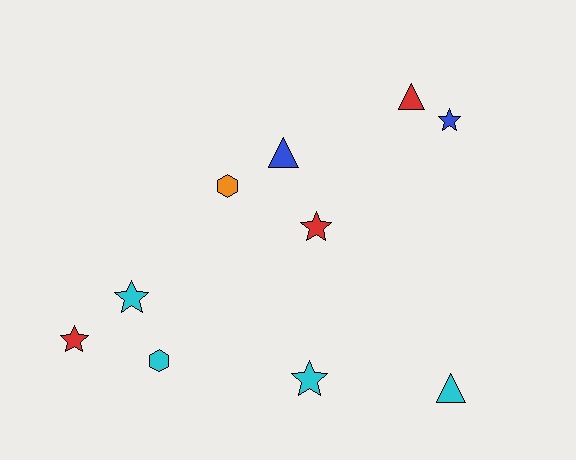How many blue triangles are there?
There is 1 blue triangle.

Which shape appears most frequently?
Star, with 5 objects.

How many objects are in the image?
There are 10 objects.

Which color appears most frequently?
Cyan, with 4 objects.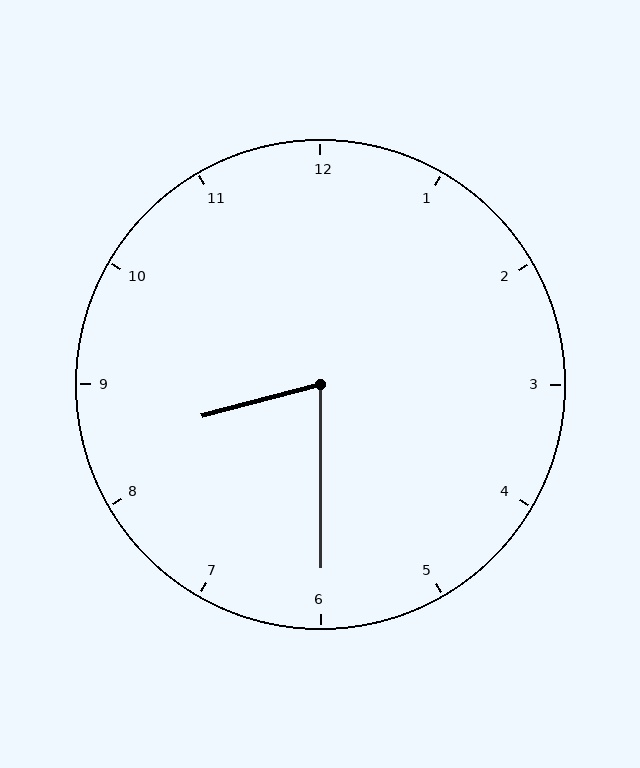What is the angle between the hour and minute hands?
Approximately 75 degrees.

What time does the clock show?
8:30.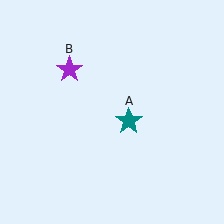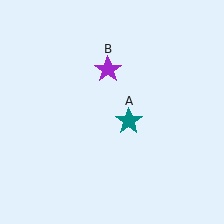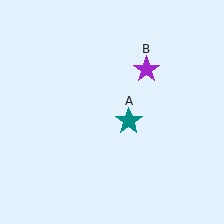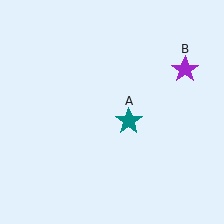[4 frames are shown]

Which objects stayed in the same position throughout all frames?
Teal star (object A) remained stationary.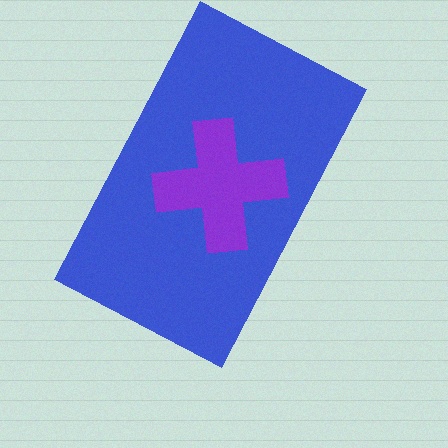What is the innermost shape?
The purple cross.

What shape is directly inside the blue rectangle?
The purple cross.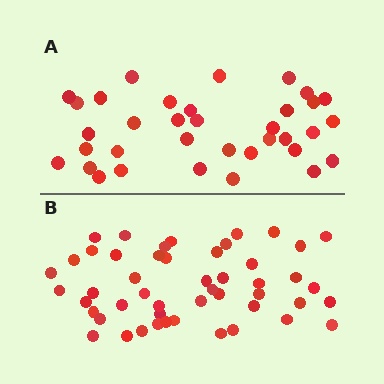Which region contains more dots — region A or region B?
Region B (the bottom region) has more dots.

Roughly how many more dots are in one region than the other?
Region B has approximately 15 more dots than region A.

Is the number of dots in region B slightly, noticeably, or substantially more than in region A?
Region B has noticeably more, but not dramatically so. The ratio is roughly 1.4 to 1.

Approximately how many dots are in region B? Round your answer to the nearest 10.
About 50 dots. (The exact count is 49, which rounds to 50.)